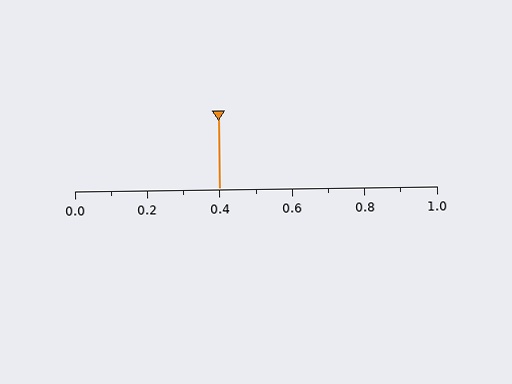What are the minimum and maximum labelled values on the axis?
The axis runs from 0.0 to 1.0.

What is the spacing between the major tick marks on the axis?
The major ticks are spaced 0.2 apart.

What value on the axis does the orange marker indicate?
The marker indicates approximately 0.4.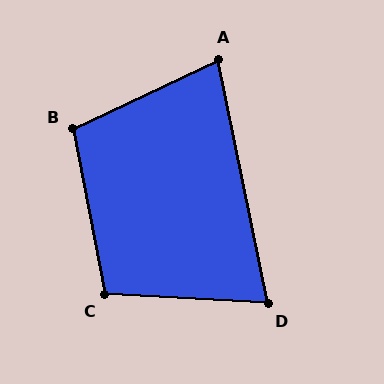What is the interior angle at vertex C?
Approximately 104 degrees (obtuse).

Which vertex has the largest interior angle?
B, at approximately 105 degrees.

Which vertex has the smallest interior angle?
D, at approximately 75 degrees.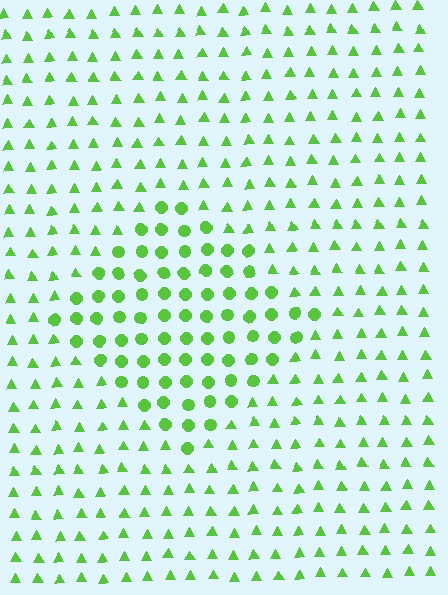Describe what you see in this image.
The image is filled with small lime elements arranged in a uniform grid. A diamond-shaped region contains circles, while the surrounding area contains triangles. The boundary is defined purely by the change in element shape.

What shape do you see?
I see a diamond.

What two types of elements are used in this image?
The image uses circles inside the diamond region and triangles outside it.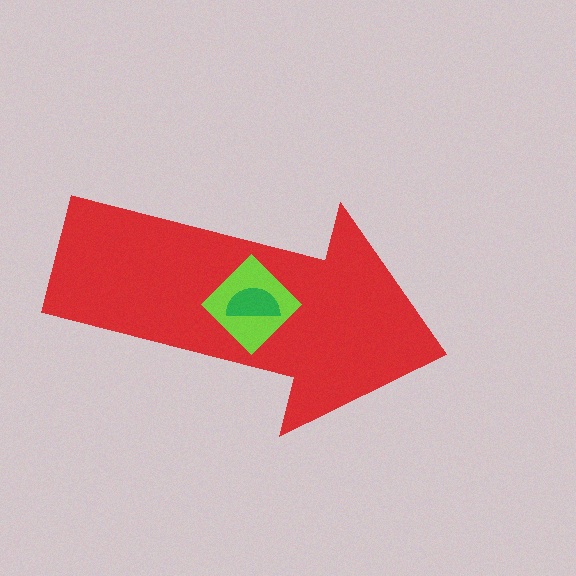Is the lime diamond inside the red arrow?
Yes.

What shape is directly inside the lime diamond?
The green semicircle.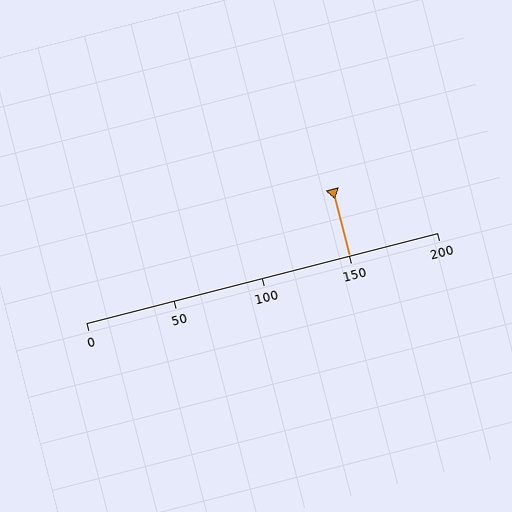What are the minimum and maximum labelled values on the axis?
The axis runs from 0 to 200.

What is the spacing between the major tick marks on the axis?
The major ticks are spaced 50 apart.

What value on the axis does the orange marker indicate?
The marker indicates approximately 150.